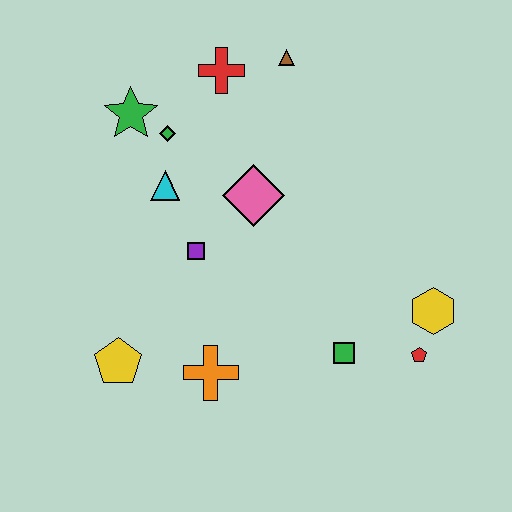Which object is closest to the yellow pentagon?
The orange cross is closest to the yellow pentagon.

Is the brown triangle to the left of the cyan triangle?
No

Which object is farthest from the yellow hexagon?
The green star is farthest from the yellow hexagon.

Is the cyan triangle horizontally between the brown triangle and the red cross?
No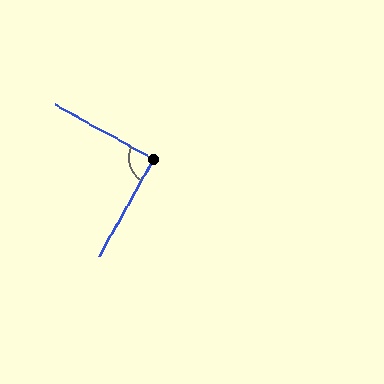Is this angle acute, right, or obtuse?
It is approximately a right angle.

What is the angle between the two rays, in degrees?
Approximately 90 degrees.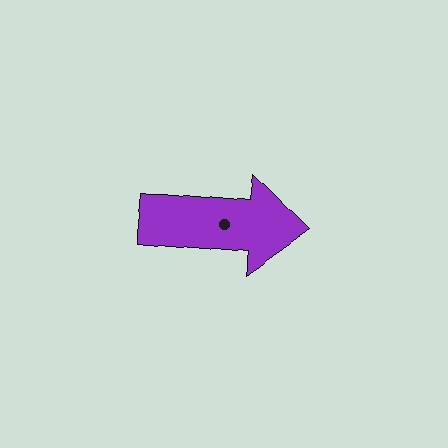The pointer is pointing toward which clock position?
Roughly 3 o'clock.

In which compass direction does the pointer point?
East.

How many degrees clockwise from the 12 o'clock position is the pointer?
Approximately 95 degrees.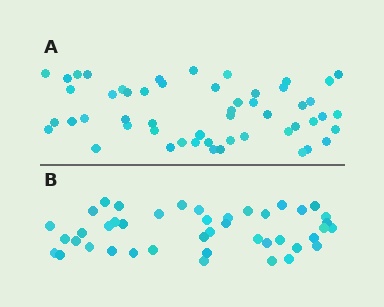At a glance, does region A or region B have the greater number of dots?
Region A (the top region) has more dots.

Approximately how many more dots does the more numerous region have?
Region A has roughly 10 or so more dots than region B.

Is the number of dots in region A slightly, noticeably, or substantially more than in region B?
Region A has only slightly more — the two regions are fairly close. The ratio is roughly 1.2 to 1.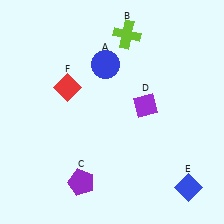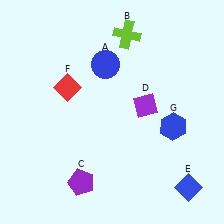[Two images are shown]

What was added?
A blue hexagon (G) was added in Image 2.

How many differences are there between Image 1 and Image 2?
There is 1 difference between the two images.